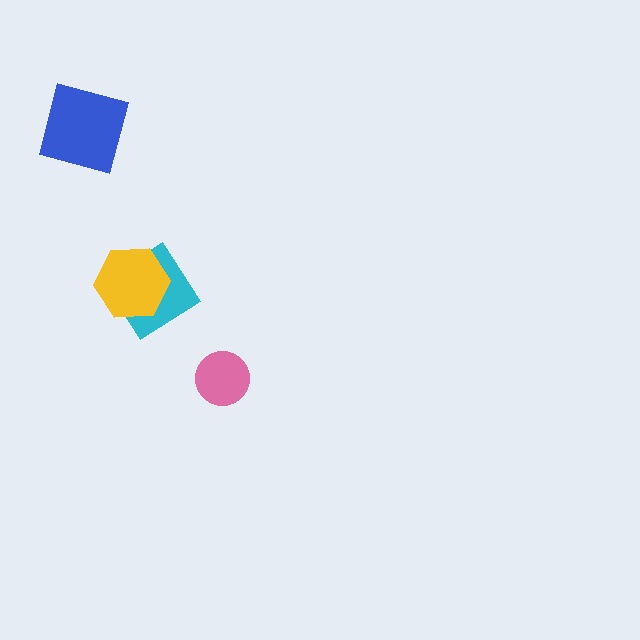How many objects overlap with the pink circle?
0 objects overlap with the pink circle.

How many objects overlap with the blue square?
0 objects overlap with the blue square.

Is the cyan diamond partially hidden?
Yes, it is partially covered by another shape.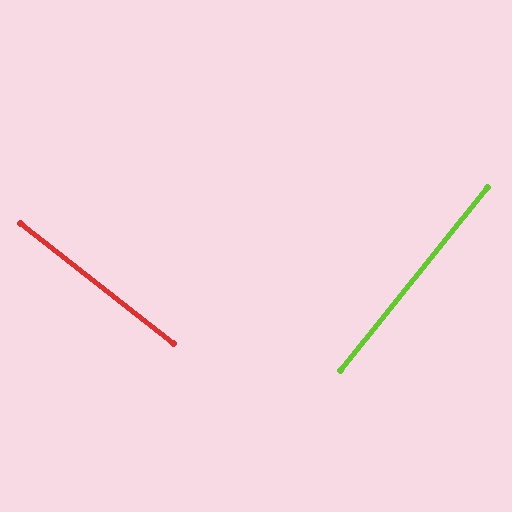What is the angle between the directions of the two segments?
Approximately 89 degrees.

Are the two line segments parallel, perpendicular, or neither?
Perpendicular — they meet at approximately 89°.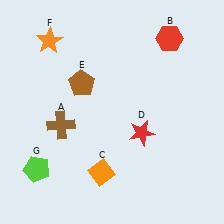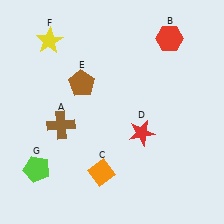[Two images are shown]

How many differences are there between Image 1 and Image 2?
There is 1 difference between the two images.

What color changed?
The star (F) changed from orange in Image 1 to yellow in Image 2.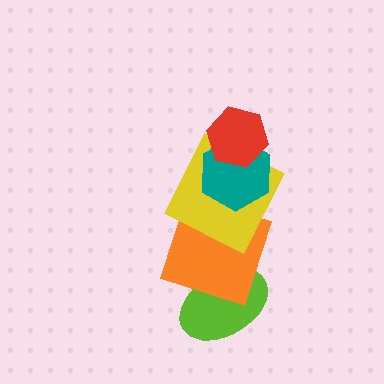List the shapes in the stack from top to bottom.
From top to bottom: the red hexagon, the teal hexagon, the yellow square, the orange square, the lime ellipse.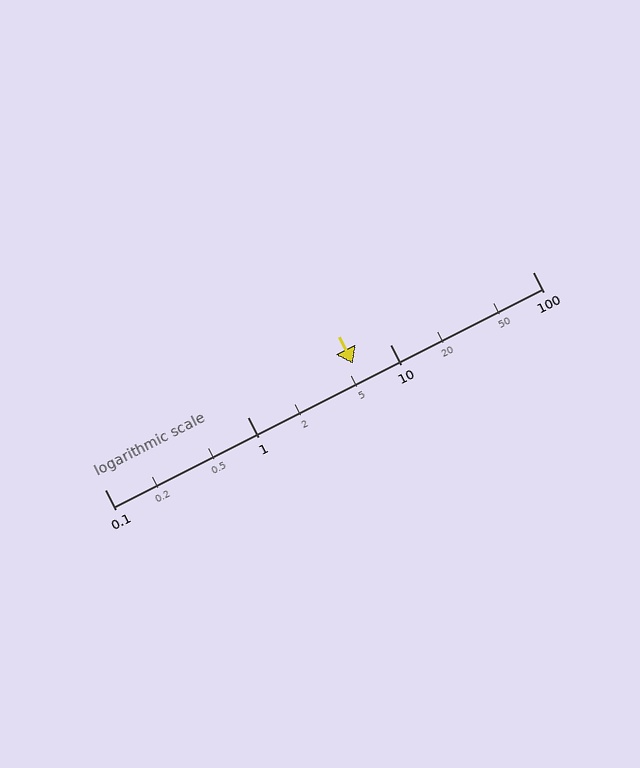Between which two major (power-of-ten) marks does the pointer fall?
The pointer is between 1 and 10.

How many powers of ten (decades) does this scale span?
The scale spans 3 decades, from 0.1 to 100.